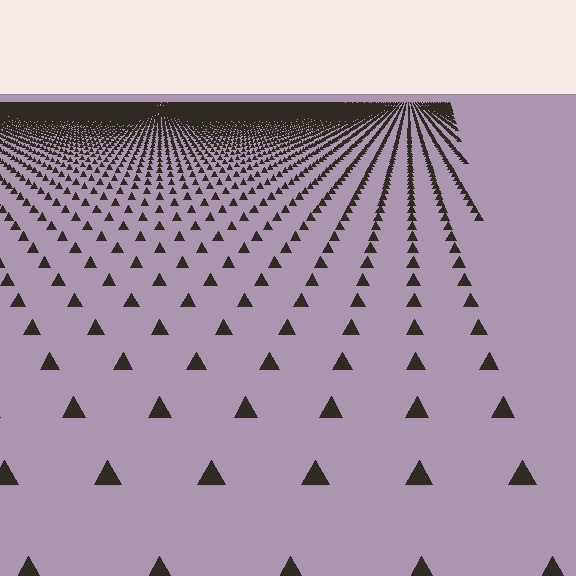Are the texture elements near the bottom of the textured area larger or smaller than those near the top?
Larger. Near the bottom, elements are closer to the viewer and appear at a bigger on-screen size.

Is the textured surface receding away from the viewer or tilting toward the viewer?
The surface is receding away from the viewer. Texture elements get smaller and denser toward the top.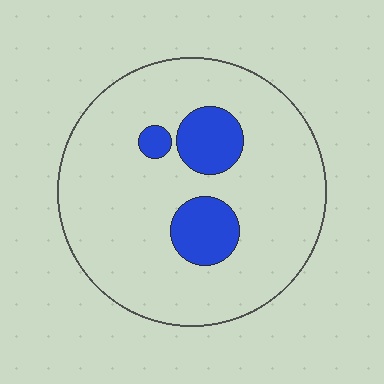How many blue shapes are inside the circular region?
3.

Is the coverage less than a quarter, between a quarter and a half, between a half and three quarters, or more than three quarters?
Less than a quarter.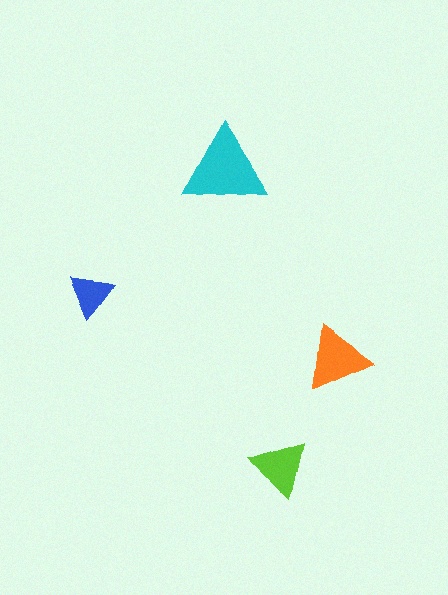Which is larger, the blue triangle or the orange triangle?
The orange one.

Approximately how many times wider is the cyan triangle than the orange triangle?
About 1.5 times wider.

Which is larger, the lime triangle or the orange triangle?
The orange one.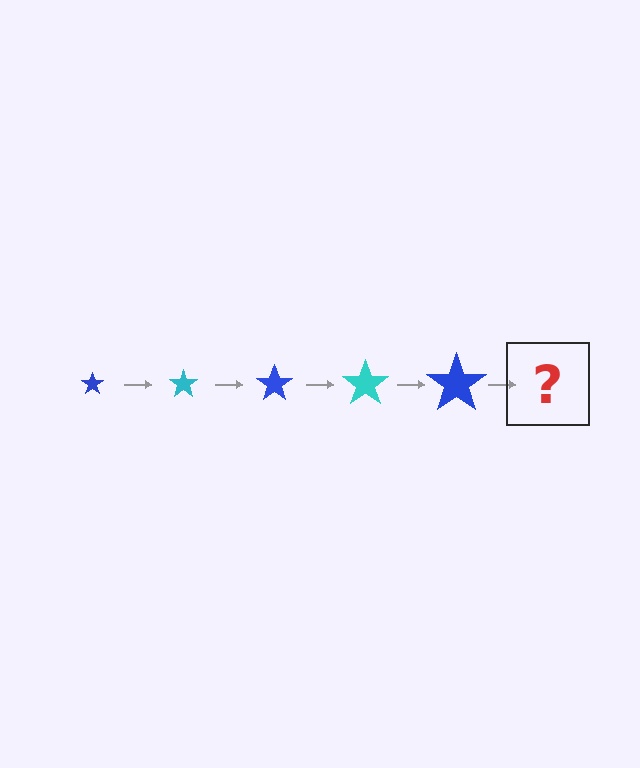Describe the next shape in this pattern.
It should be a cyan star, larger than the previous one.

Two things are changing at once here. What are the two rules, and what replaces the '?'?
The two rules are that the star grows larger each step and the color cycles through blue and cyan. The '?' should be a cyan star, larger than the previous one.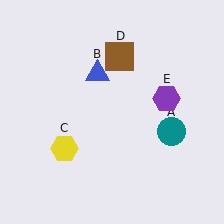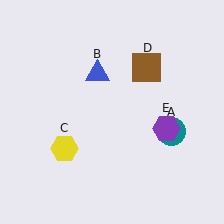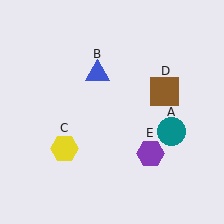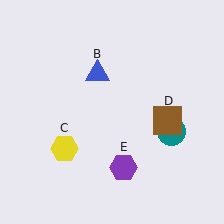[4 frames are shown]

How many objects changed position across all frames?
2 objects changed position: brown square (object D), purple hexagon (object E).